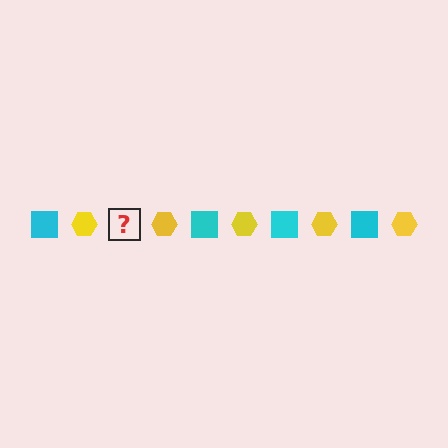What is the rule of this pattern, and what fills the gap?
The rule is that the pattern alternates between cyan square and yellow hexagon. The gap should be filled with a cyan square.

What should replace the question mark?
The question mark should be replaced with a cyan square.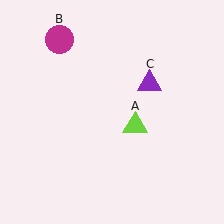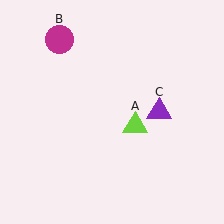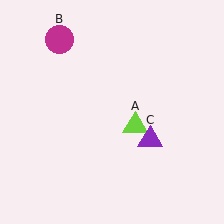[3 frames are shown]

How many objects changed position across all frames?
1 object changed position: purple triangle (object C).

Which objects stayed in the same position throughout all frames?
Lime triangle (object A) and magenta circle (object B) remained stationary.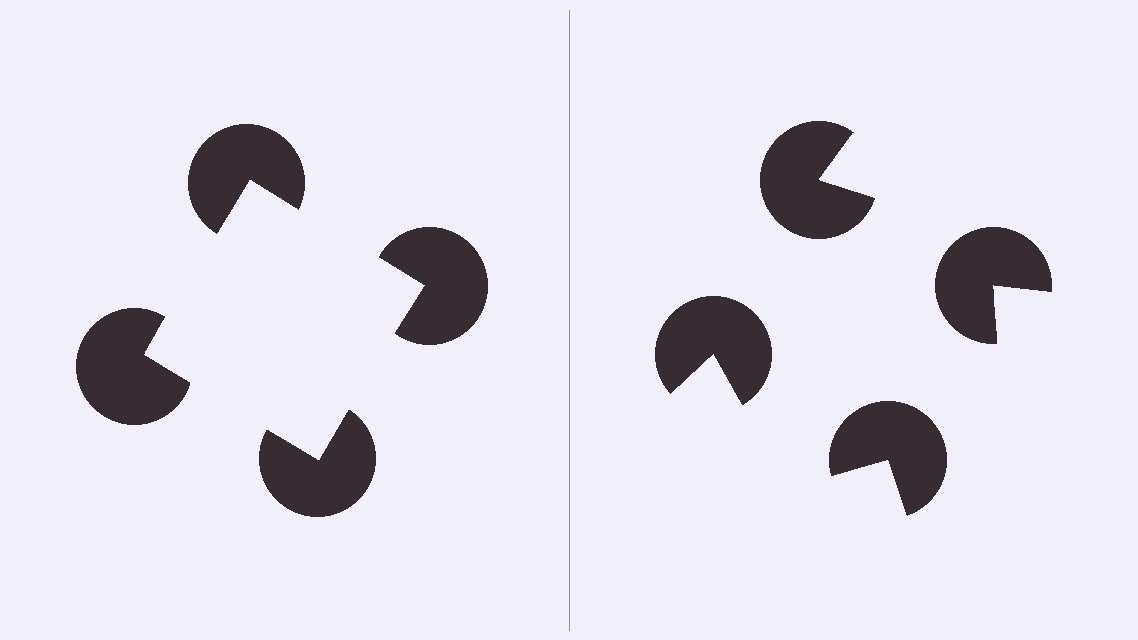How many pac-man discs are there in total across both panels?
8 — 4 on each side.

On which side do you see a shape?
An illusory square appears on the left side. On the right side the wedge cuts are rotated, so no coherent shape forms.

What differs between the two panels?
The pac-man discs are positioned identically on both sides; only the wedge orientations differ. On the left they align to a square; on the right they are misaligned.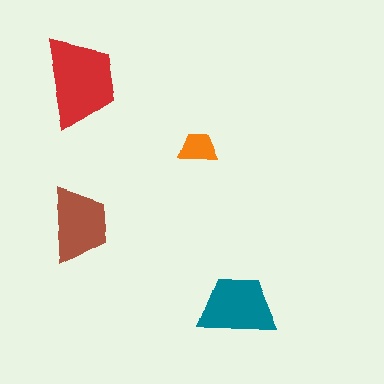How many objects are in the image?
There are 4 objects in the image.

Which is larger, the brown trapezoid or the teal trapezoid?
The teal one.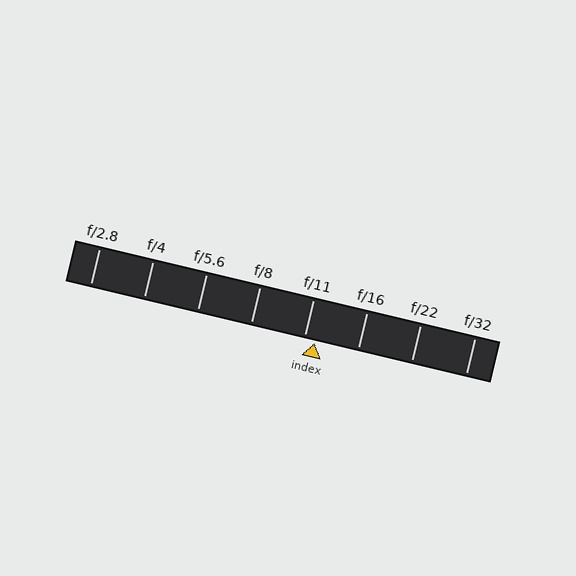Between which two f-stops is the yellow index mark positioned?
The index mark is between f/11 and f/16.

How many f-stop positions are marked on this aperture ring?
There are 8 f-stop positions marked.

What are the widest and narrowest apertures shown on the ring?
The widest aperture shown is f/2.8 and the narrowest is f/32.